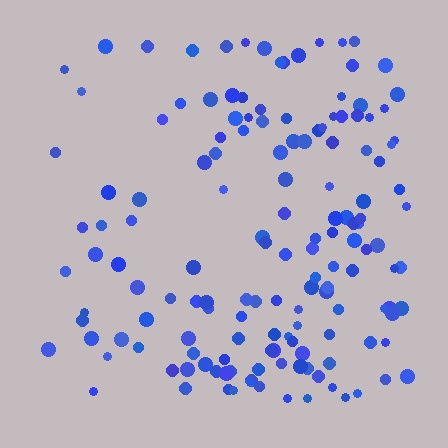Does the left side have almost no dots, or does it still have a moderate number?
Still a moderate number, just noticeably fewer than the right.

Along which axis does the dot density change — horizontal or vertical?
Horizontal.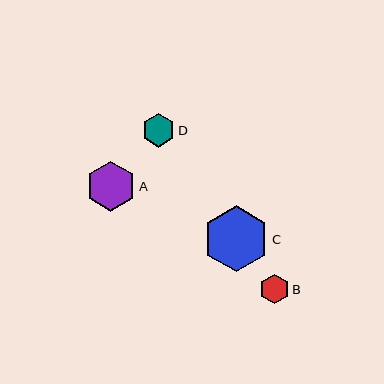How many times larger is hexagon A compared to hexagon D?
Hexagon A is approximately 1.5 times the size of hexagon D.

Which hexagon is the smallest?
Hexagon B is the smallest with a size of approximately 29 pixels.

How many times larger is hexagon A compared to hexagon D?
Hexagon A is approximately 1.5 times the size of hexagon D.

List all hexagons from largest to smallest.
From largest to smallest: C, A, D, B.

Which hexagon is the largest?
Hexagon C is the largest with a size of approximately 65 pixels.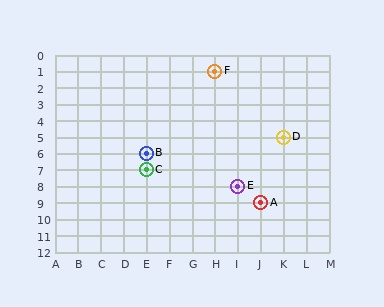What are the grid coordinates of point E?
Point E is at grid coordinates (I, 8).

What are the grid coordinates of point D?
Point D is at grid coordinates (K, 5).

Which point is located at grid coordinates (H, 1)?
Point F is at (H, 1).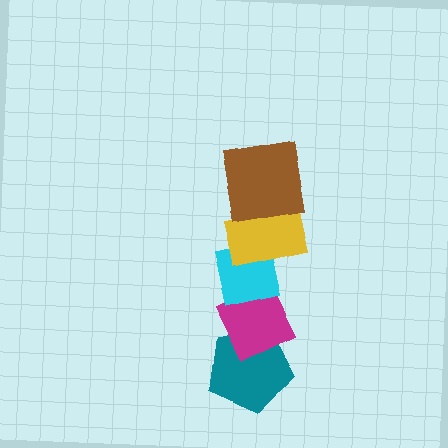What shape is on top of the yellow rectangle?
The brown square is on top of the yellow rectangle.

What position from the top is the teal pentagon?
The teal pentagon is 5th from the top.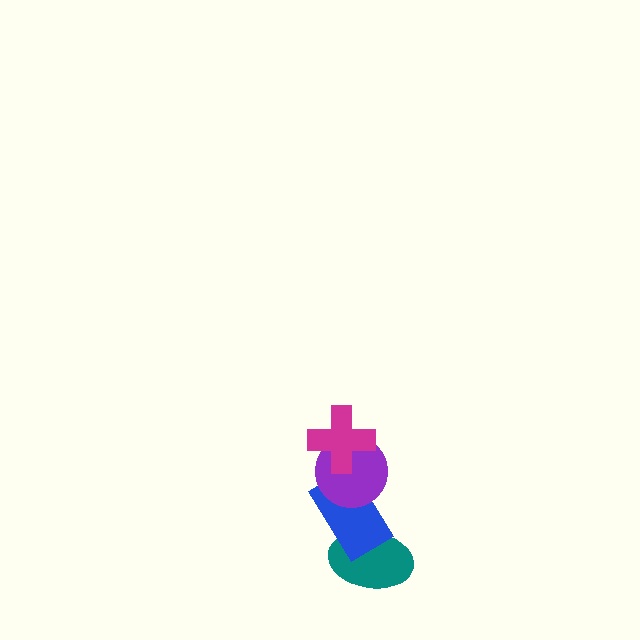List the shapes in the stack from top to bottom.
From top to bottom: the magenta cross, the purple circle, the blue rectangle, the teal ellipse.